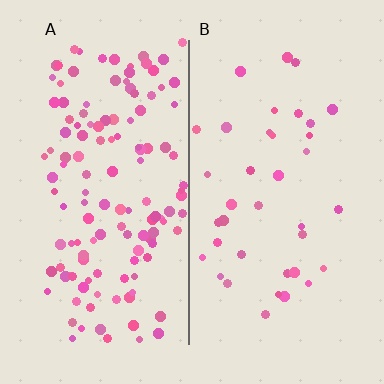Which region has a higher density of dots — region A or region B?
A (the left).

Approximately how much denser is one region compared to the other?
Approximately 3.5× — region A over region B.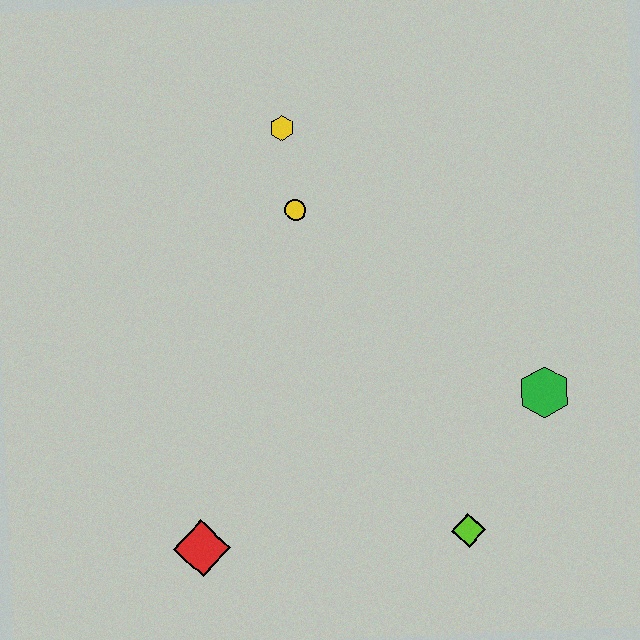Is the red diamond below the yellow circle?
Yes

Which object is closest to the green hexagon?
The lime diamond is closest to the green hexagon.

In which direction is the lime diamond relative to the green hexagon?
The lime diamond is below the green hexagon.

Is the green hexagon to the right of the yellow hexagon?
Yes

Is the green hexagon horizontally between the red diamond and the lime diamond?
No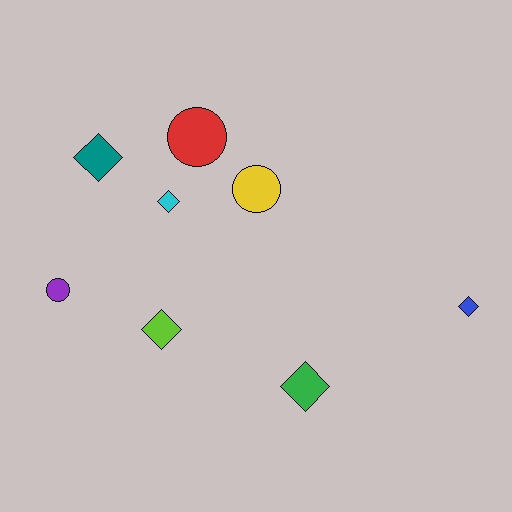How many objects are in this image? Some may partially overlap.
There are 8 objects.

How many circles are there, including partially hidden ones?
There are 3 circles.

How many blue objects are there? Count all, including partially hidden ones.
There is 1 blue object.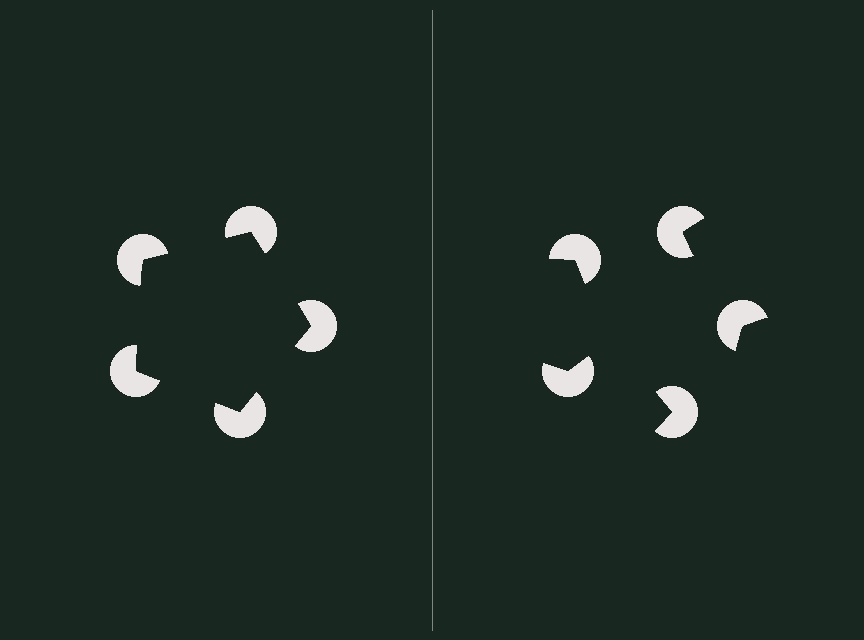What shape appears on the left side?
An illusory pentagon.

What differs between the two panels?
The pac-man discs are positioned identically on both sides; only the wedge orientations differ. On the left they align to a pentagon; on the right they are misaligned.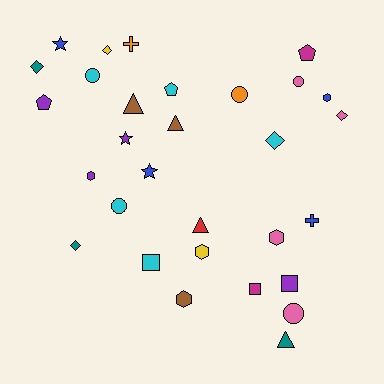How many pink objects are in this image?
There are 4 pink objects.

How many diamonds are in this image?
There are 5 diamonds.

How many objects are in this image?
There are 30 objects.